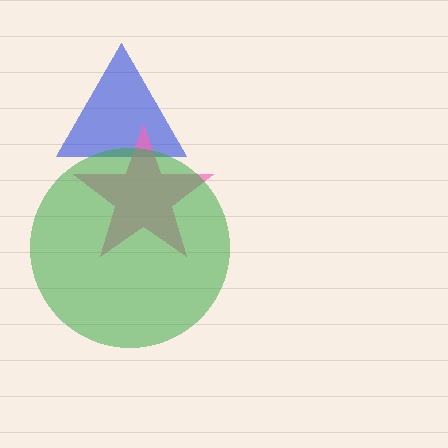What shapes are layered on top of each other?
The layered shapes are: a blue triangle, a pink star, a green circle.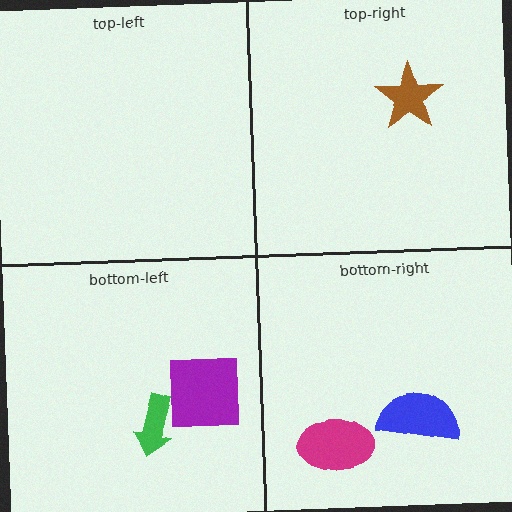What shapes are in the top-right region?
The brown star.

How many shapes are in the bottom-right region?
2.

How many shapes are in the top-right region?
1.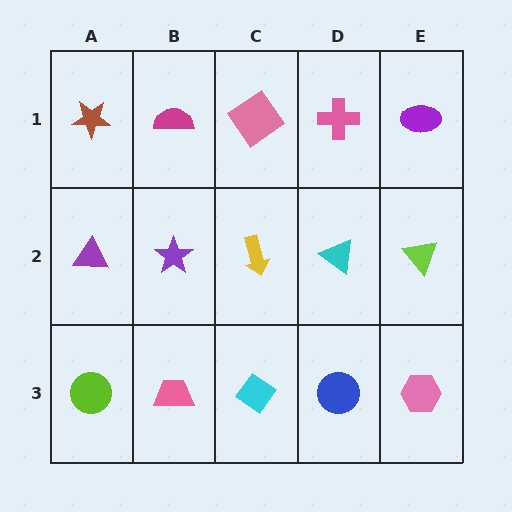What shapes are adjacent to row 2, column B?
A magenta semicircle (row 1, column B), a pink trapezoid (row 3, column B), a purple triangle (row 2, column A), a yellow arrow (row 2, column C).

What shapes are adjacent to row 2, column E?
A purple ellipse (row 1, column E), a pink hexagon (row 3, column E), a cyan triangle (row 2, column D).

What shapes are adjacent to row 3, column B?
A purple star (row 2, column B), a lime circle (row 3, column A), a cyan diamond (row 3, column C).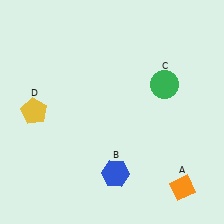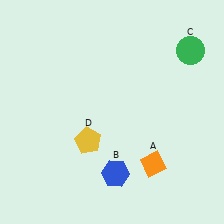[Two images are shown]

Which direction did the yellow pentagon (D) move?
The yellow pentagon (D) moved right.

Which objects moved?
The objects that moved are: the orange diamond (A), the green circle (C), the yellow pentagon (D).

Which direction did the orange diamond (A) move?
The orange diamond (A) moved left.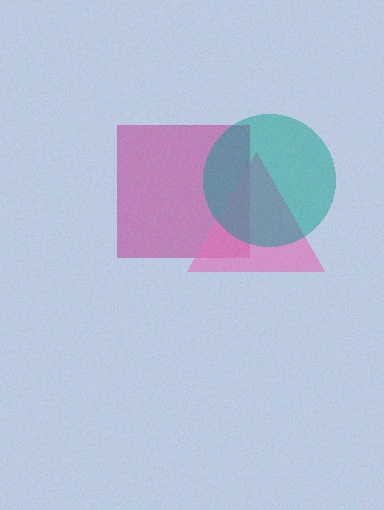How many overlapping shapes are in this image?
There are 3 overlapping shapes in the image.